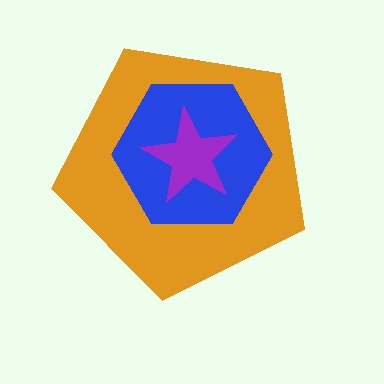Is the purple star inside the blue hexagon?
Yes.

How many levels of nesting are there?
3.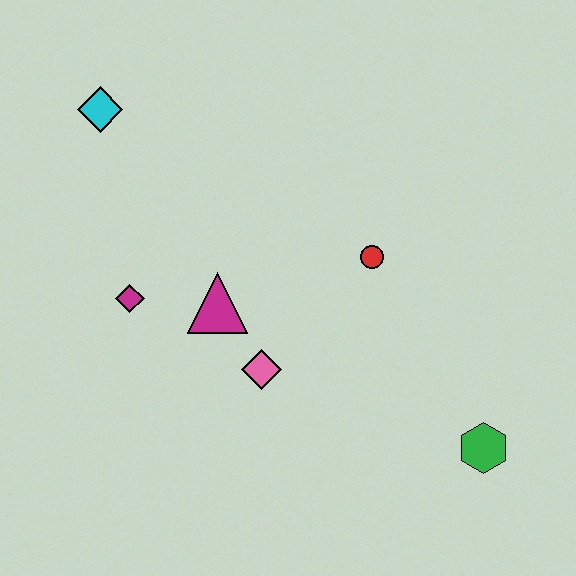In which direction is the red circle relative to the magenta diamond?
The red circle is to the right of the magenta diamond.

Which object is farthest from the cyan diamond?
The green hexagon is farthest from the cyan diamond.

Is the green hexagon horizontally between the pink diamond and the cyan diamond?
No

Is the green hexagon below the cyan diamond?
Yes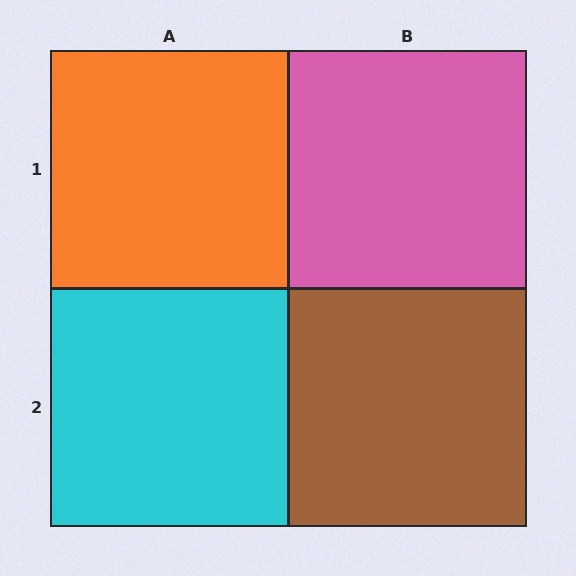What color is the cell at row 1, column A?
Orange.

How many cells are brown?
1 cell is brown.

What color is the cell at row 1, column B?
Pink.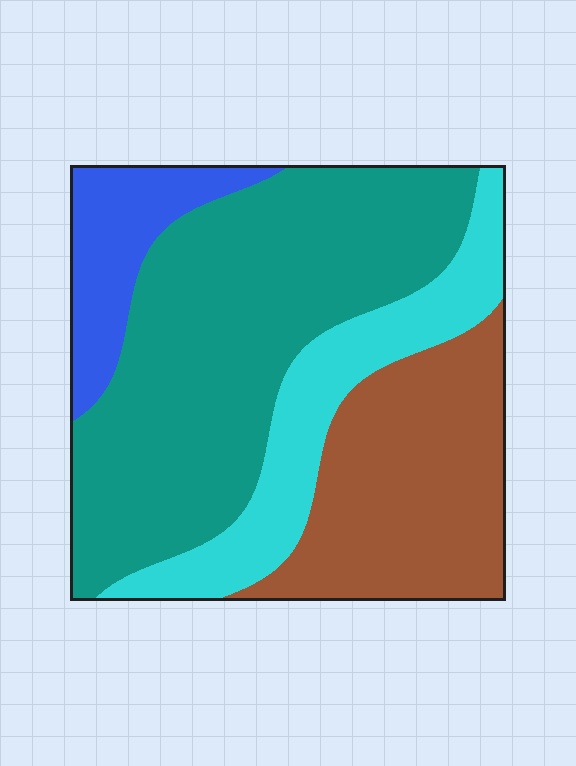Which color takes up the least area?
Blue, at roughly 10%.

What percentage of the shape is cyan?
Cyan takes up between a sixth and a third of the shape.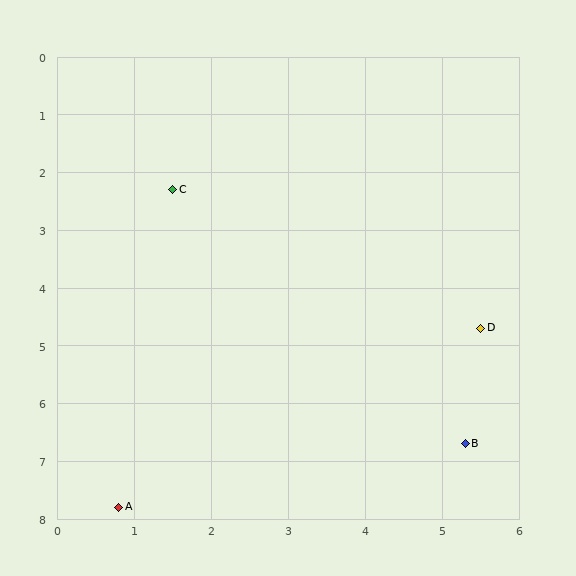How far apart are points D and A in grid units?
Points D and A are about 5.6 grid units apart.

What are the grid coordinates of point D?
Point D is at approximately (5.5, 4.7).